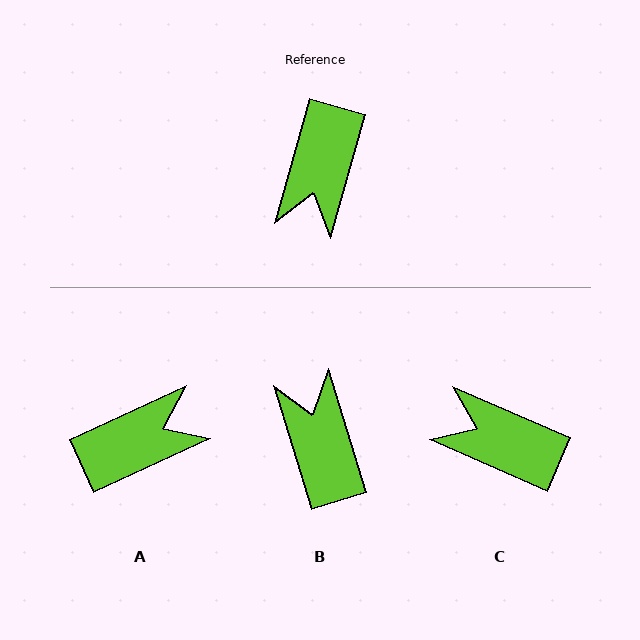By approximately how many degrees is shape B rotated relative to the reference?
Approximately 148 degrees clockwise.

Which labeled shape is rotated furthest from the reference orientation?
B, about 148 degrees away.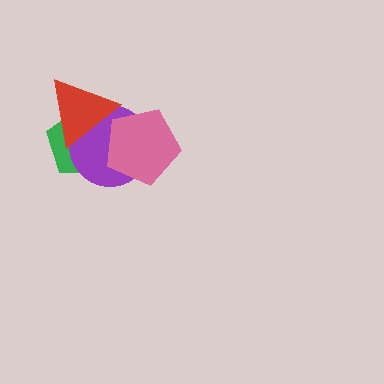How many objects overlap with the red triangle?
3 objects overlap with the red triangle.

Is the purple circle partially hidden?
Yes, it is partially covered by another shape.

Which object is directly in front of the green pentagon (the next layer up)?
The purple circle is directly in front of the green pentagon.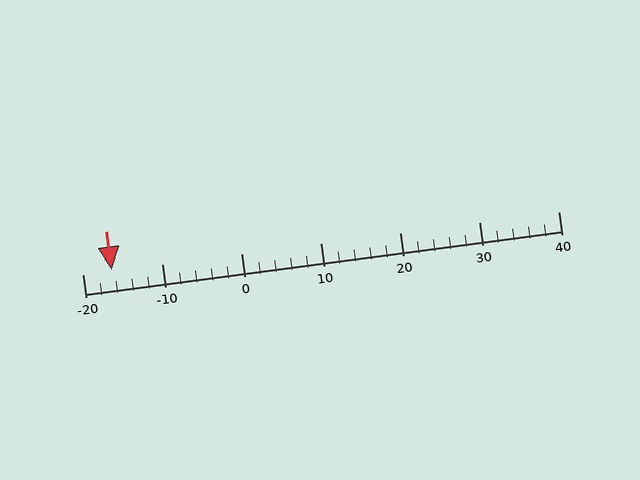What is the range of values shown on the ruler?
The ruler shows values from -20 to 40.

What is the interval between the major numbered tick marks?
The major tick marks are spaced 10 units apart.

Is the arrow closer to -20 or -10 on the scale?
The arrow is closer to -20.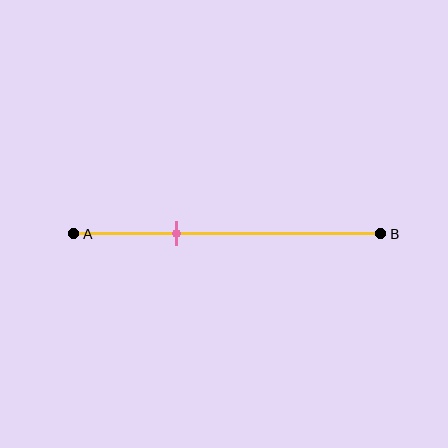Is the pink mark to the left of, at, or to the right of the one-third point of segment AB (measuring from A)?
The pink mark is approximately at the one-third point of segment AB.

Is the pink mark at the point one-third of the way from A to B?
Yes, the mark is approximately at the one-third point.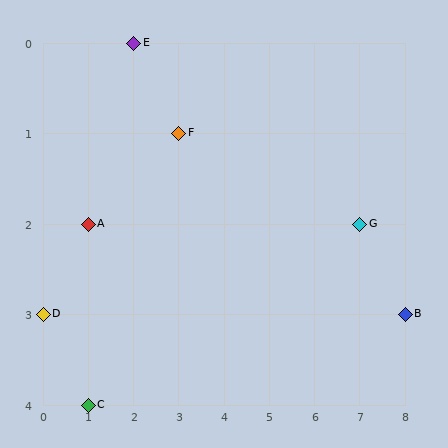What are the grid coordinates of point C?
Point C is at grid coordinates (1, 4).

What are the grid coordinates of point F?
Point F is at grid coordinates (3, 1).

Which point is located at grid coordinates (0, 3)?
Point D is at (0, 3).